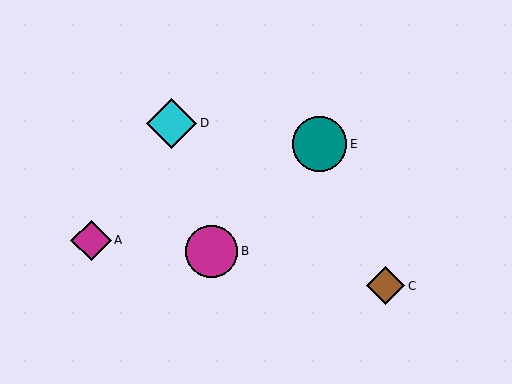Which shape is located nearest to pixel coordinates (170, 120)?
The cyan diamond (labeled D) at (172, 123) is nearest to that location.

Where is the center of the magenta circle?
The center of the magenta circle is at (212, 251).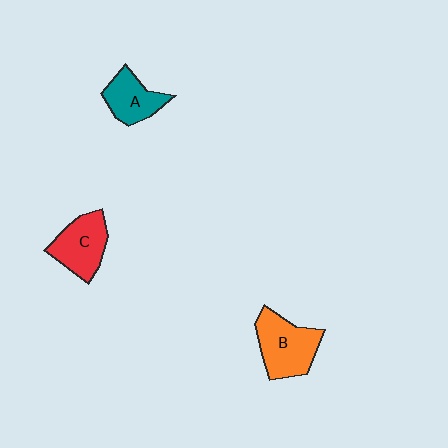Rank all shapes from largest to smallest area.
From largest to smallest: B (orange), C (red), A (teal).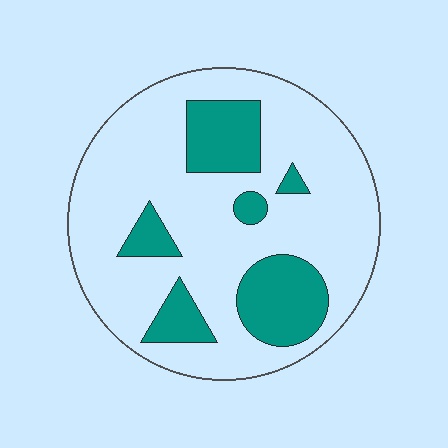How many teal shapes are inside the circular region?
6.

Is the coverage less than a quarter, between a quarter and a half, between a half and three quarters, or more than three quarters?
Less than a quarter.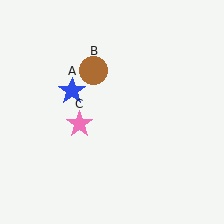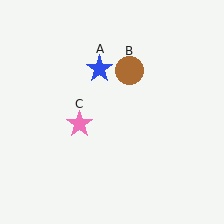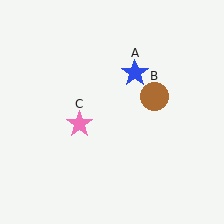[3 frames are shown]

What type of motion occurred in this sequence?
The blue star (object A), brown circle (object B) rotated clockwise around the center of the scene.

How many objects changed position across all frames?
2 objects changed position: blue star (object A), brown circle (object B).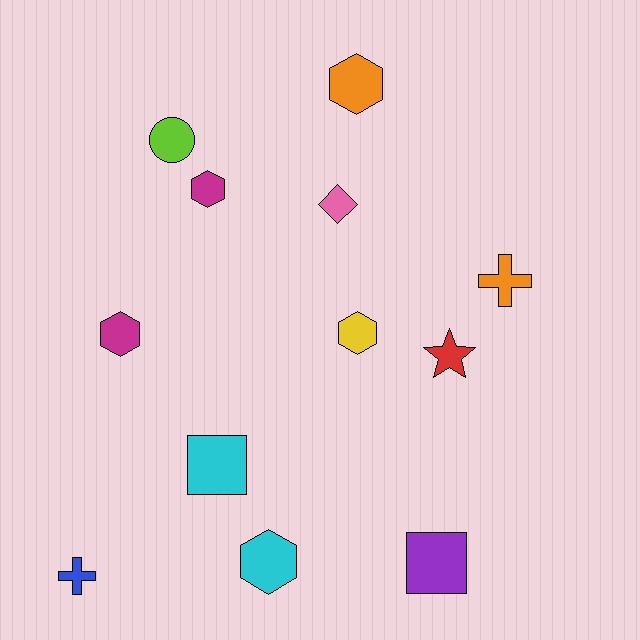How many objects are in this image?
There are 12 objects.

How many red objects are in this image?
There is 1 red object.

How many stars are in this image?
There is 1 star.